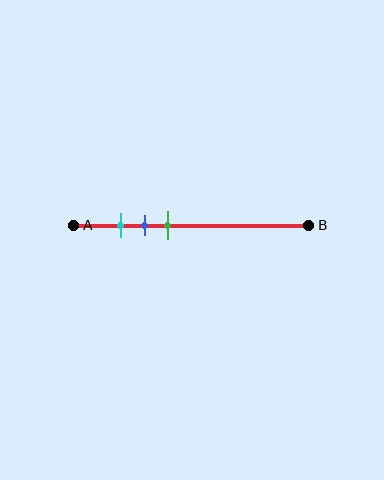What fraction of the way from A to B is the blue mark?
The blue mark is approximately 30% (0.3) of the way from A to B.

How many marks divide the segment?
There are 3 marks dividing the segment.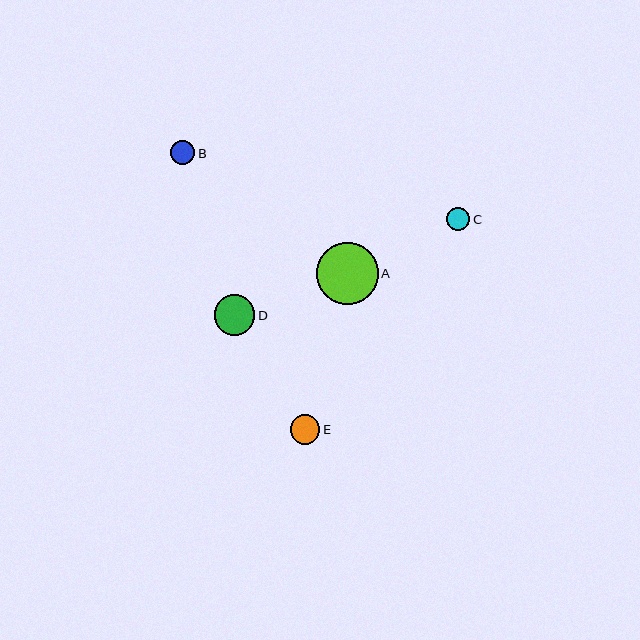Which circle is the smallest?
Circle C is the smallest with a size of approximately 23 pixels.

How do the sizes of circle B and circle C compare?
Circle B and circle C are approximately the same size.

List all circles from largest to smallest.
From largest to smallest: A, D, E, B, C.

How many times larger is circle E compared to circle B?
Circle E is approximately 1.3 times the size of circle B.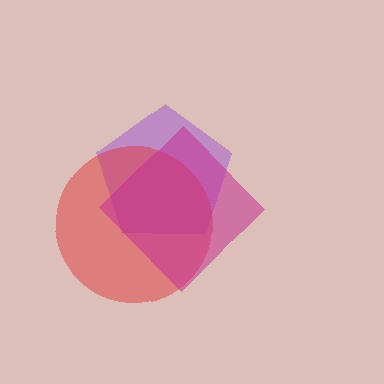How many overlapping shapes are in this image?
There are 3 overlapping shapes in the image.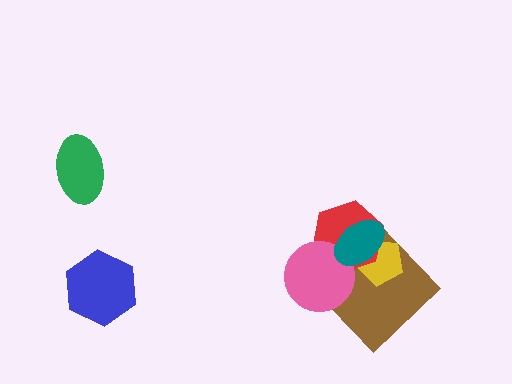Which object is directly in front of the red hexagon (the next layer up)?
The pink circle is directly in front of the red hexagon.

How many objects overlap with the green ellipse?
0 objects overlap with the green ellipse.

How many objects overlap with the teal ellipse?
4 objects overlap with the teal ellipse.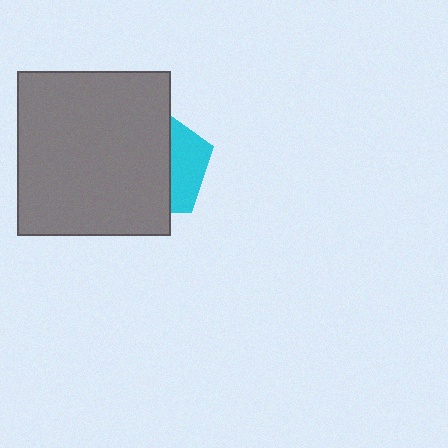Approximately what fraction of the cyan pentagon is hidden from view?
Roughly 68% of the cyan pentagon is hidden behind the gray rectangle.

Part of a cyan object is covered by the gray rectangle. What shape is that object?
It is a pentagon.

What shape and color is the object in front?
The object in front is a gray rectangle.